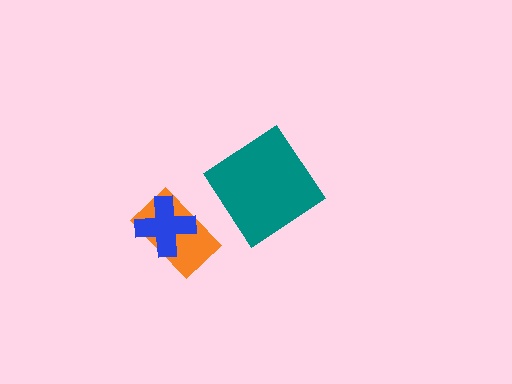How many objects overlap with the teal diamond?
0 objects overlap with the teal diamond.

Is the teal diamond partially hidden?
No, no other shape covers it.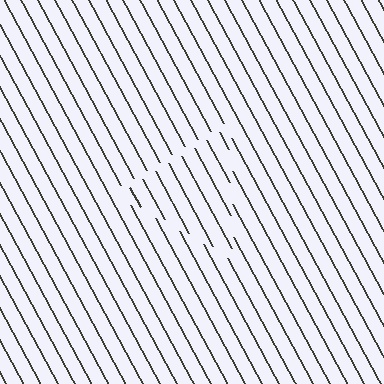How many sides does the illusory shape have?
3 sides — the line-ends trace a triangle.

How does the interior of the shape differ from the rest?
The interior of the shape contains the same grating, shifted by half a period — the contour is defined by the phase discontinuity where line-ends from the inner and outer gratings abut.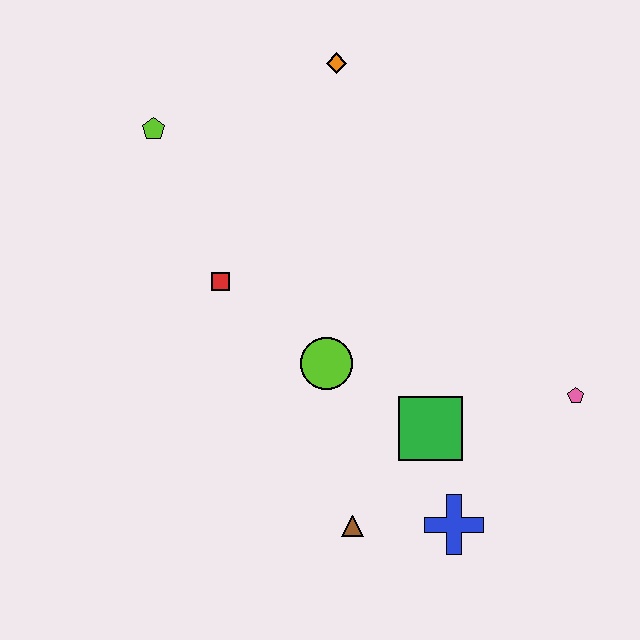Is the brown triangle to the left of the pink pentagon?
Yes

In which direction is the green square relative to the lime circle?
The green square is to the right of the lime circle.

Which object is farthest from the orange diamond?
The blue cross is farthest from the orange diamond.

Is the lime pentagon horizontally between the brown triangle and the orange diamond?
No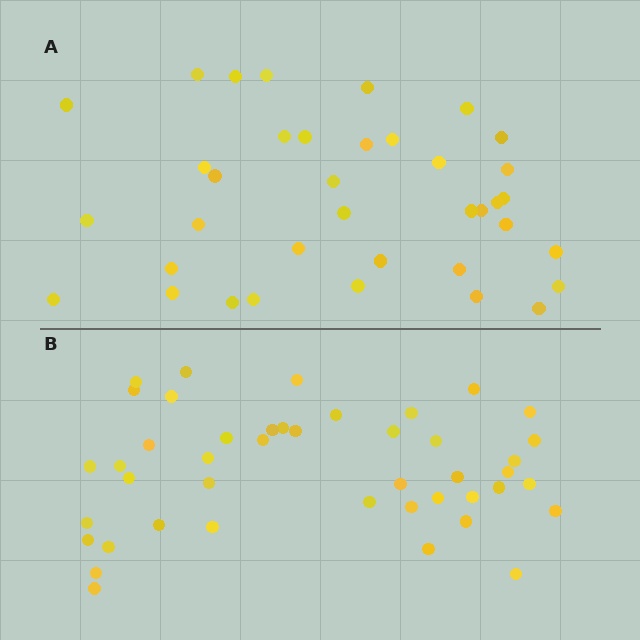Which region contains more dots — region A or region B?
Region B (the bottom region) has more dots.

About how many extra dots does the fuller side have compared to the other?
Region B has roughly 8 or so more dots than region A.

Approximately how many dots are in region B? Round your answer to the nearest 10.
About 40 dots. (The exact count is 44, which rounds to 40.)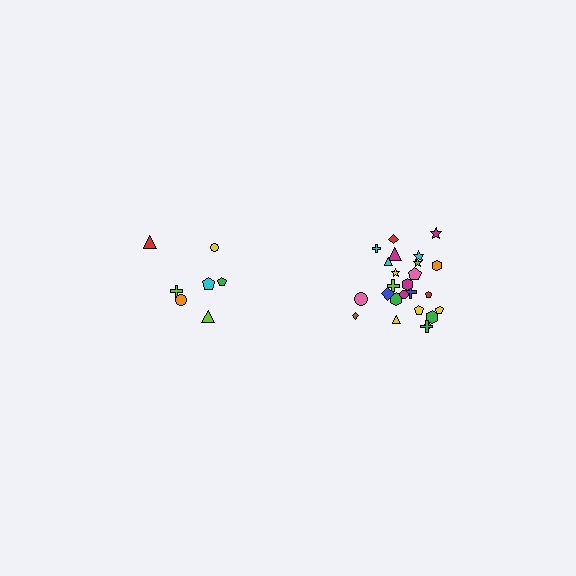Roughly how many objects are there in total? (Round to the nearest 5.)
Roughly 30 objects in total.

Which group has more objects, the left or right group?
The right group.